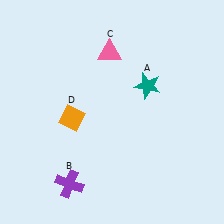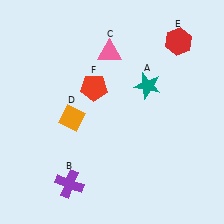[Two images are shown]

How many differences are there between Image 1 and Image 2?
There are 2 differences between the two images.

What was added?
A red hexagon (E), a red pentagon (F) were added in Image 2.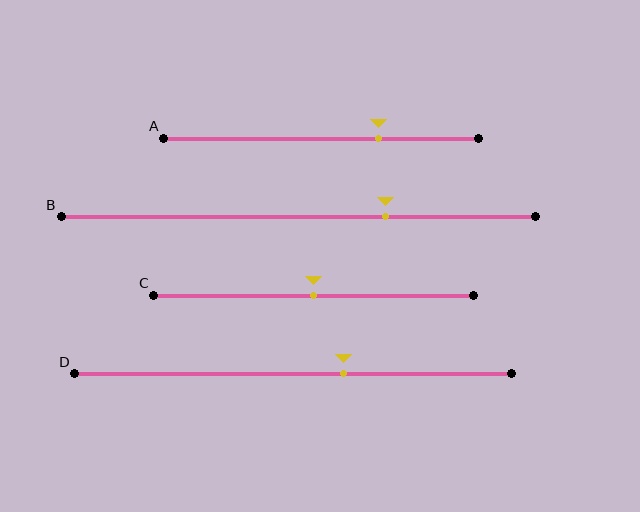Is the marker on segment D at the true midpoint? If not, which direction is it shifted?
No, the marker on segment D is shifted to the right by about 12% of the segment length.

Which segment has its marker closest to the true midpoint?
Segment C has its marker closest to the true midpoint.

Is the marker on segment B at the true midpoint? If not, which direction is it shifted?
No, the marker on segment B is shifted to the right by about 18% of the segment length.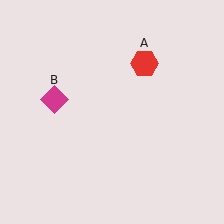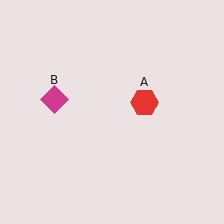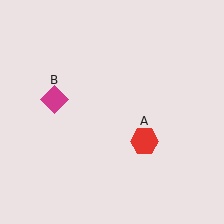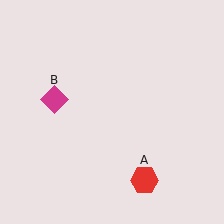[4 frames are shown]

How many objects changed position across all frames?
1 object changed position: red hexagon (object A).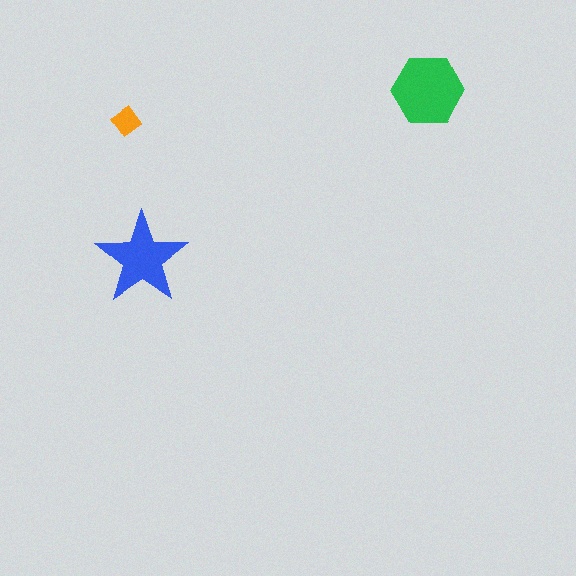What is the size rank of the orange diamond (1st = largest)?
3rd.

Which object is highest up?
The green hexagon is topmost.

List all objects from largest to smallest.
The green hexagon, the blue star, the orange diamond.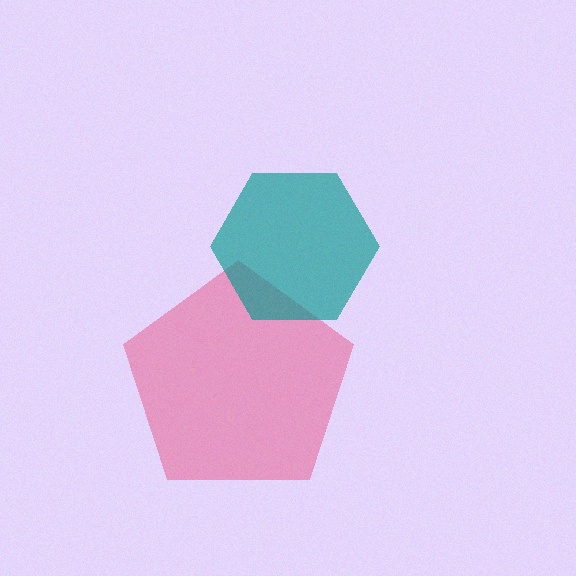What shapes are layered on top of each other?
The layered shapes are: a pink pentagon, a teal hexagon.